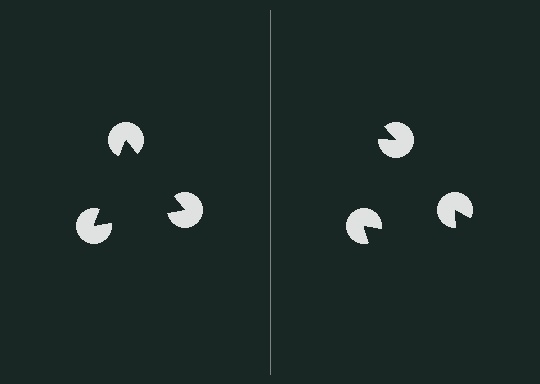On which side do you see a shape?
An illusory triangle appears on the left side. On the right side the wedge cuts are rotated, so no coherent shape forms.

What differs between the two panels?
The pac-man discs are positioned identically on both sides; only the wedge orientations differ. On the left they align to a triangle; on the right they are misaligned.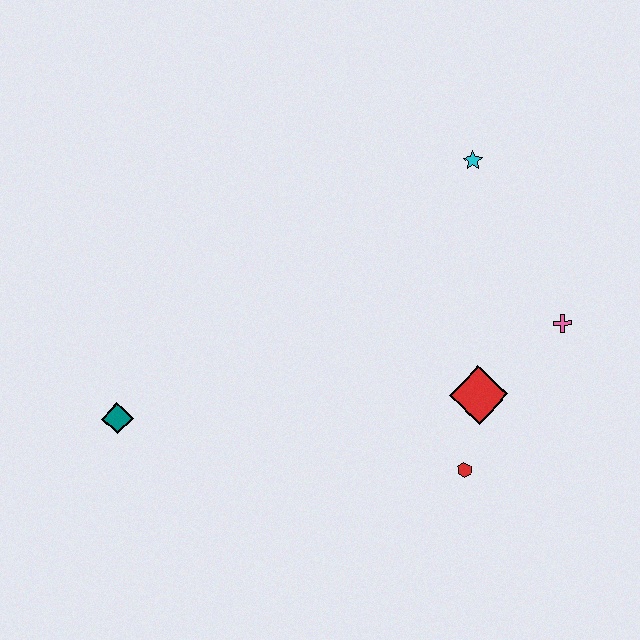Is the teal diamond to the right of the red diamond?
No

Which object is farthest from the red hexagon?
The teal diamond is farthest from the red hexagon.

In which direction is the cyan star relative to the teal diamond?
The cyan star is to the right of the teal diamond.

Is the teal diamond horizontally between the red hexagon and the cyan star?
No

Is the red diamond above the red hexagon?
Yes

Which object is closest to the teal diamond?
The red hexagon is closest to the teal diamond.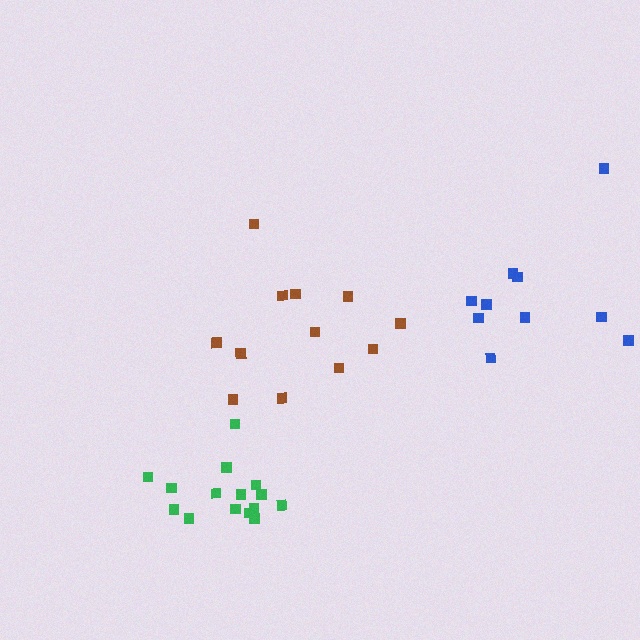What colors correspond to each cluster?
The clusters are colored: brown, blue, green.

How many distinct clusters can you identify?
There are 3 distinct clusters.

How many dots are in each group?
Group 1: 12 dots, Group 2: 10 dots, Group 3: 15 dots (37 total).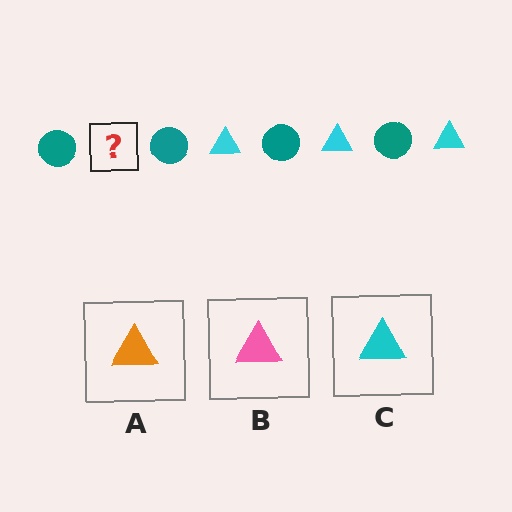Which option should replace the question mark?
Option C.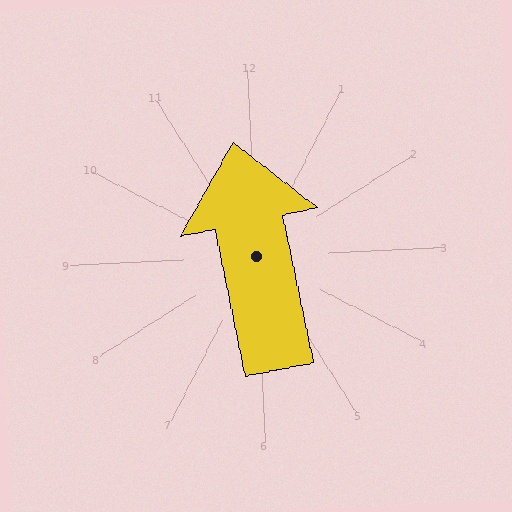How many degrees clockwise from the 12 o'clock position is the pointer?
Approximately 351 degrees.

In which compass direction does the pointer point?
North.